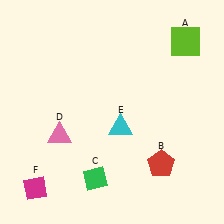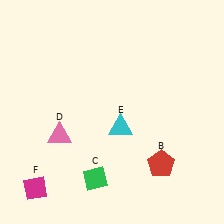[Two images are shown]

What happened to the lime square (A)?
The lime square (A) was removed in Image 2. It was in the top-right area of Image 1.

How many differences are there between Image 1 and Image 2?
There is 1 difference between the two images.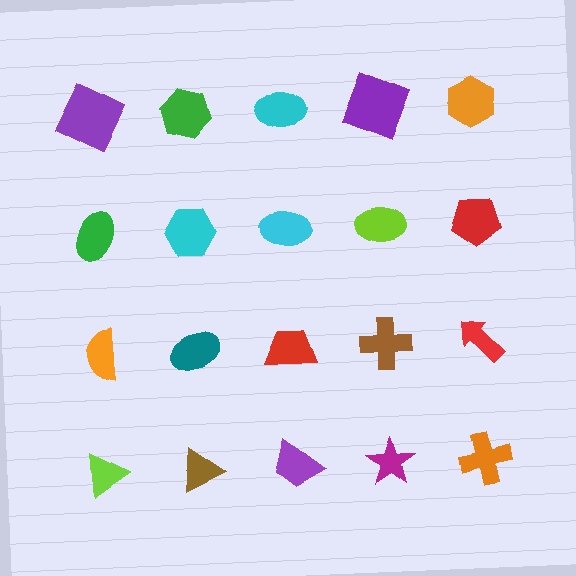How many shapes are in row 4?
5 shapes.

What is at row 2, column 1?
A green ellipse.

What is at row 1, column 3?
A cyan ellipse.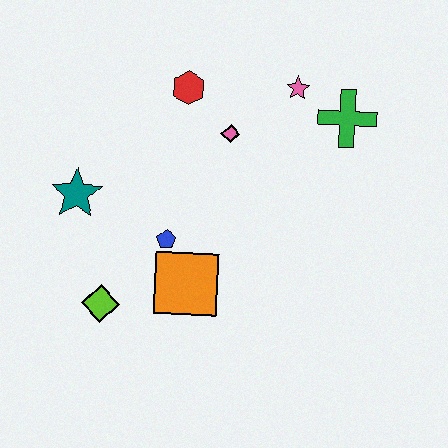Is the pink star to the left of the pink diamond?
No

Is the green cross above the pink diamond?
Yes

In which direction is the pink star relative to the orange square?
The pink star is above the orange square.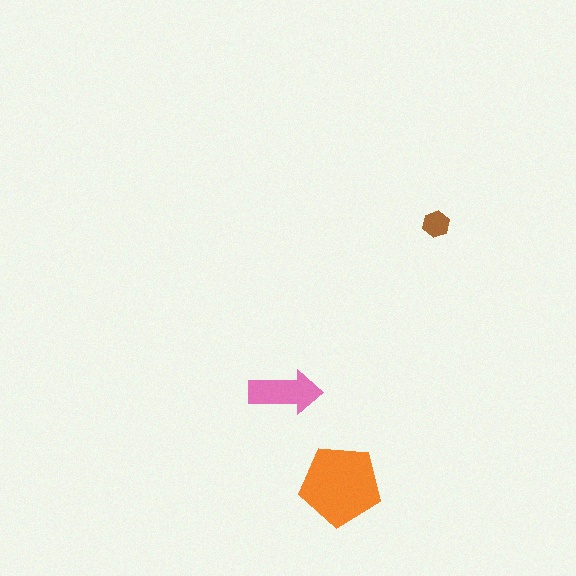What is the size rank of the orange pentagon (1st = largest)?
1st.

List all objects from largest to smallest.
The orange pentagon, the pink arrow, the brown hexagon.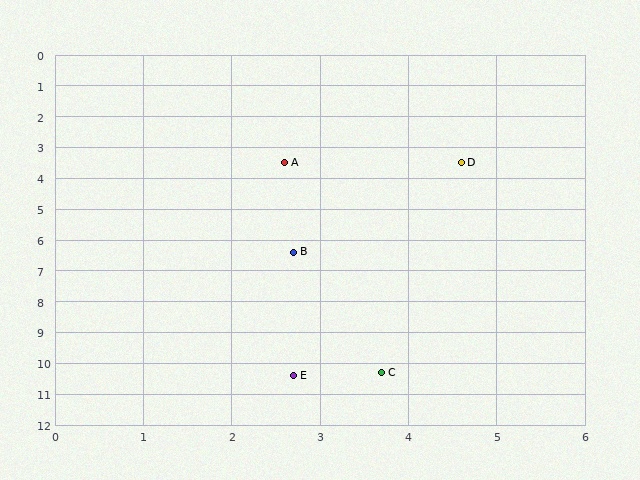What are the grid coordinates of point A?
Point A is at approximately (2.6, 3.5).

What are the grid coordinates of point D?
Point D is at approximately (4.6, 3.5).